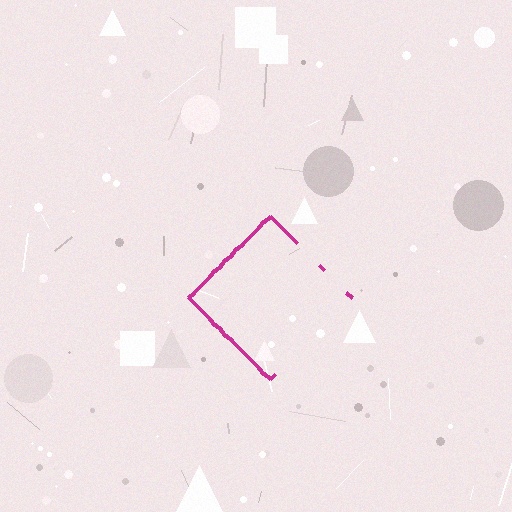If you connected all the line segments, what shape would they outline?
They would outline a diamond.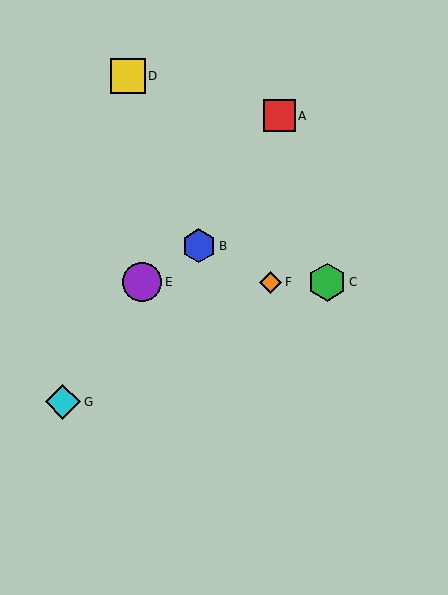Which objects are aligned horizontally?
Objects C, E, F are aligned horizontally.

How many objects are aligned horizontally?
3 objects (C, E, F) are aligned horizontally.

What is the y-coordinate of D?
Object D is at y≈76.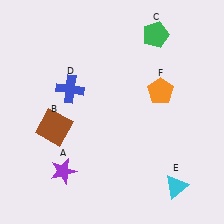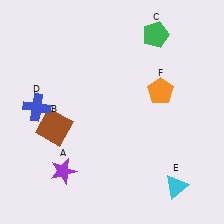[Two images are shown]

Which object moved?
The blue cross (D) moved left.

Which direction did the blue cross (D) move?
The blue cross (D) moved left.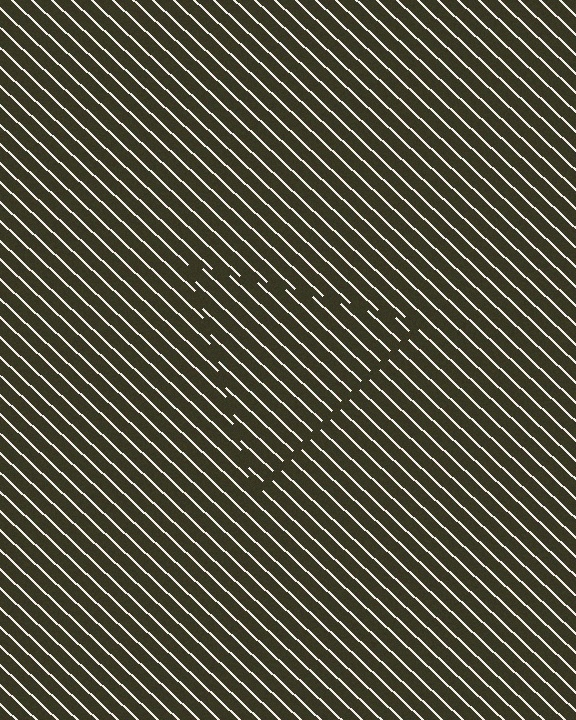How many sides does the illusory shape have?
3 sides — the line-ends trace a triangle.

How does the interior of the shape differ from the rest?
The interior of the shape contains the same grating, shifted by half a period — the contour is defined by the phase discontinuity where line-ends from the inner and outer gratings abut.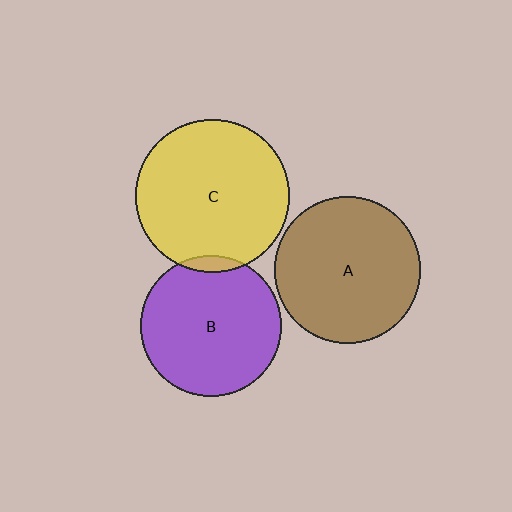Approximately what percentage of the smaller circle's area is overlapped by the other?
Approximately 5%.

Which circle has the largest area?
Circle C (yellow).